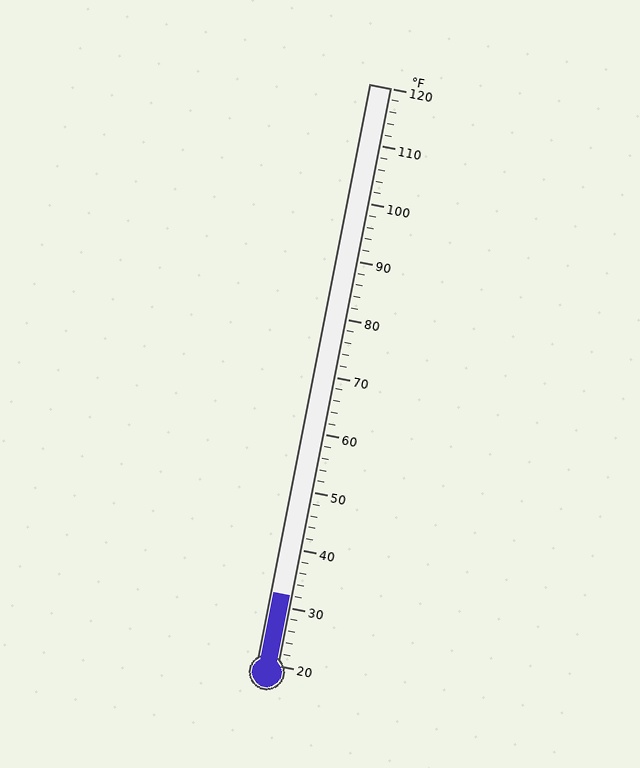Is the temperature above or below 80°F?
The temperature is below 80°F.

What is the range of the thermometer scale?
The thermometer scale ranges from 20°F to 120°F.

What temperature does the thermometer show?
The thermometer shows approximately 32°F.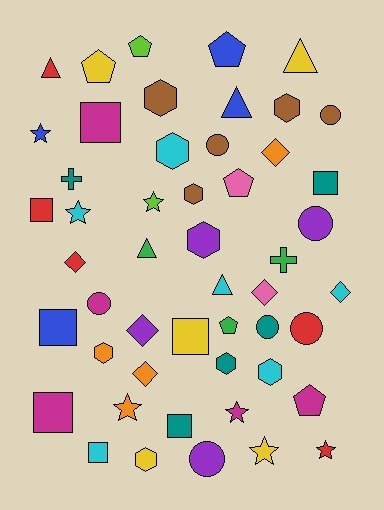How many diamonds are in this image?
There are 6 diamonds.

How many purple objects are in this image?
There are 4 purple objects.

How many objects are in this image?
There are 50 objects.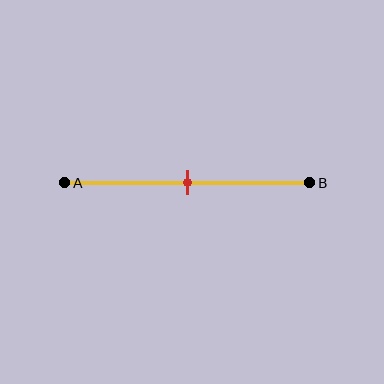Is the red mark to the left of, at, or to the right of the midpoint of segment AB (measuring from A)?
The red mark is approximately at the midpoint of segment AB.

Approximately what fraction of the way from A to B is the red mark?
The red mark is approximately 50% of the way from A to B.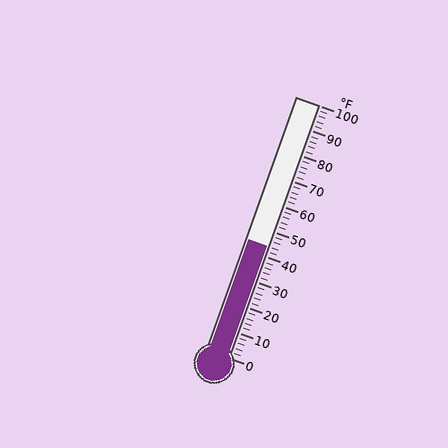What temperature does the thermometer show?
The thermometer shows approximately 44°F.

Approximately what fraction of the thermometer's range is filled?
The thermometer is filled to approximately 45% of its range.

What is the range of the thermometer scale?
The thermometer scale ranges from 0°F to 100°F.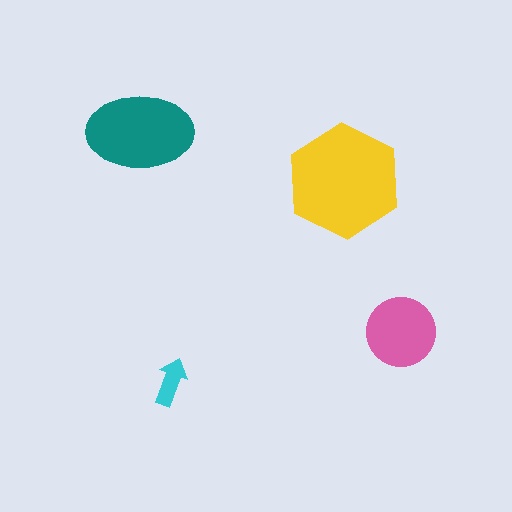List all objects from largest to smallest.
The yellow hexagon, the teal ellipse, the pink circle, the cyan arrow.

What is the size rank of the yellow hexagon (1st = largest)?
1st.